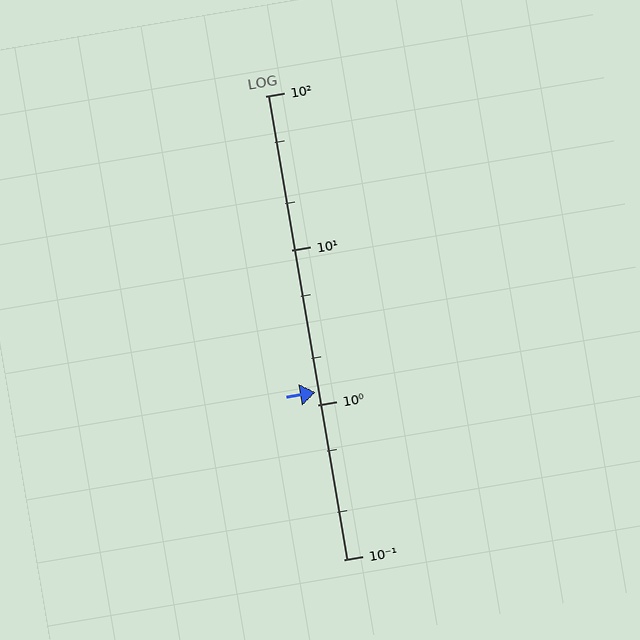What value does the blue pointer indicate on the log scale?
The pointer indicates approximately 1.2.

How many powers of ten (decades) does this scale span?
The scale spans 3 decades, from 0.1 to 100.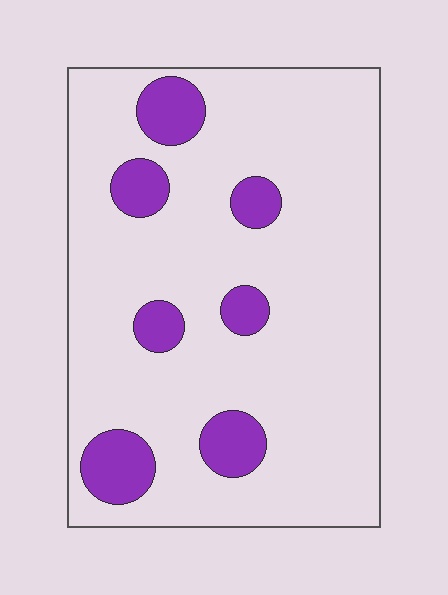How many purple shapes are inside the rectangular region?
7.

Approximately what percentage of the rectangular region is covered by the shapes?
Approximately 15%.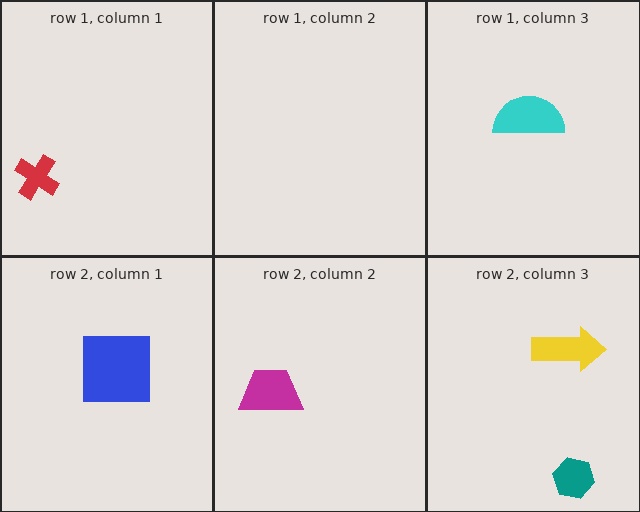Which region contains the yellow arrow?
The row 2, column 3 region.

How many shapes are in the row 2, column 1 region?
1.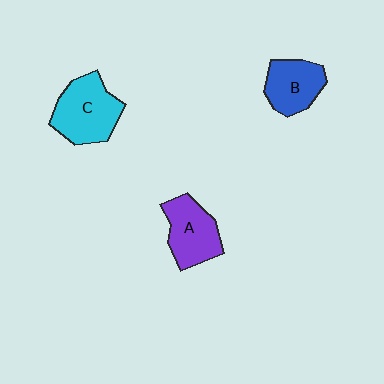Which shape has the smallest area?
Shape B (blue).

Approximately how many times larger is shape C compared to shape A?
Approximately 1.2 times.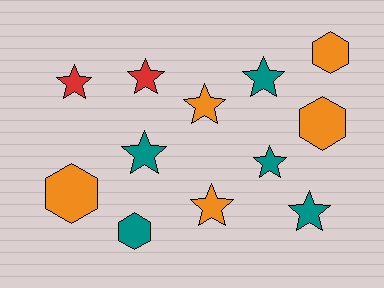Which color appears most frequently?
Orange, with 5 objects.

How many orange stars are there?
There are 2 orange stars.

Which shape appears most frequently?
Star, with 8 objects.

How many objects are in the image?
There are 12 objects.